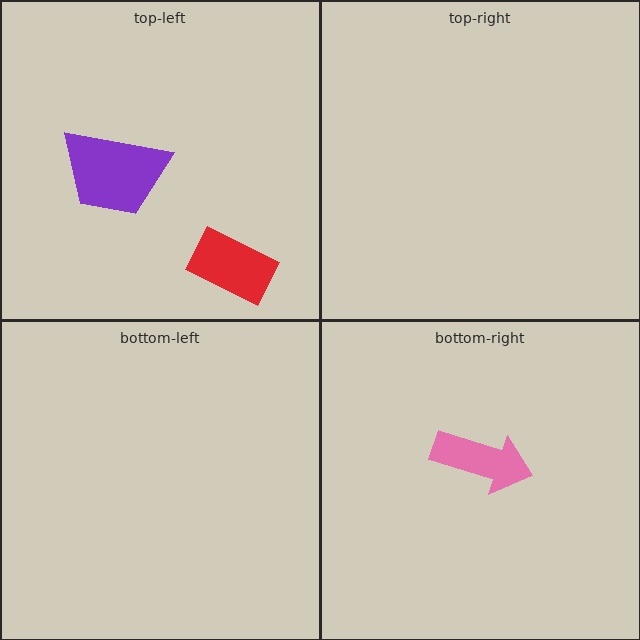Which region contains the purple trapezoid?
The top-left region.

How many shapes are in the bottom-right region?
1.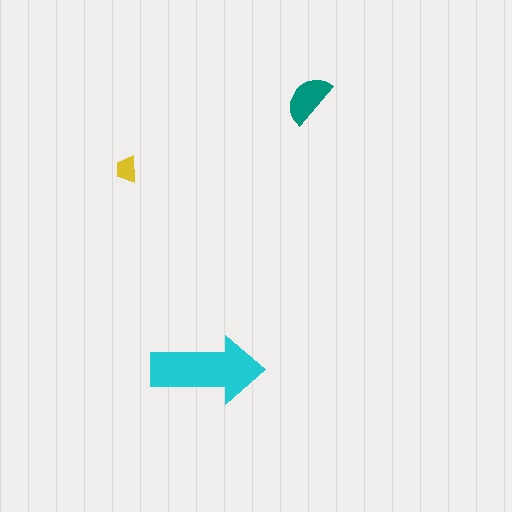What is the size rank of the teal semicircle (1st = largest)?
2nd.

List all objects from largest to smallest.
The cyan arrow, the teal semicircle, the yellow trapezoid.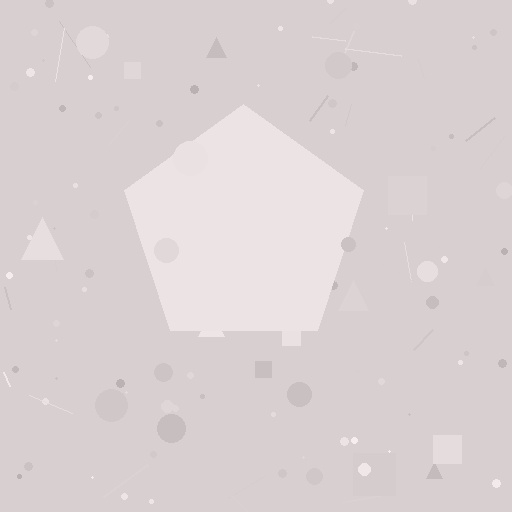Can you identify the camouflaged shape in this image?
The camouflaged shape is a pentagon.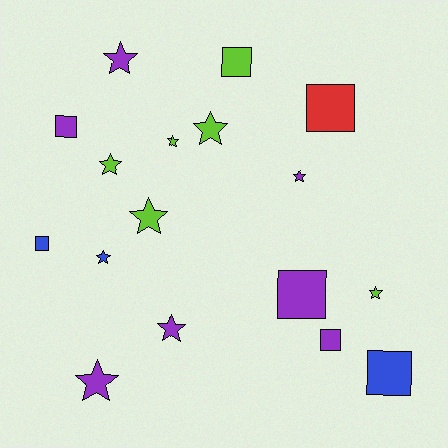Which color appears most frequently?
Purple, with 7 objects.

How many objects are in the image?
There are 17 objects.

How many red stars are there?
There are no red stars.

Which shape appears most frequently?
Star, with 10 objects.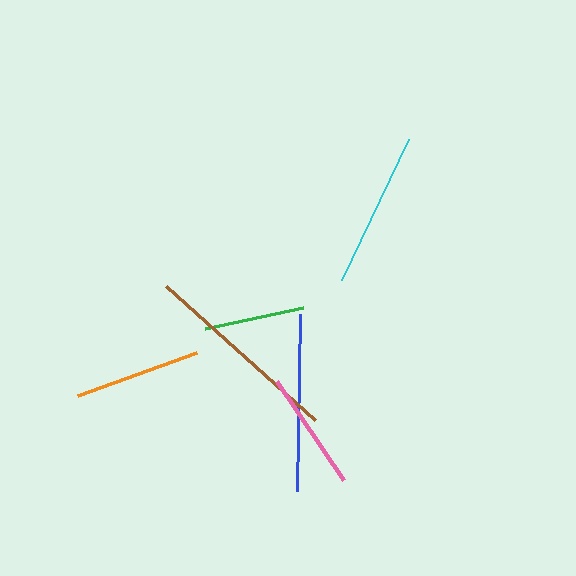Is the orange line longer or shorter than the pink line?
The orange line is longer than the pink line.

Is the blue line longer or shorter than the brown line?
The brown line is longer than the blue line.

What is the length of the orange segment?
The orange segment is approximately 127 pixels long.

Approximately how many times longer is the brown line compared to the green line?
The brown line is approximately 2.0 times the length of the green line.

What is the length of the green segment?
The green segment is approximately 100 pixels long.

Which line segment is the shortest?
The green line is the shortest at approximately 100 pixels.